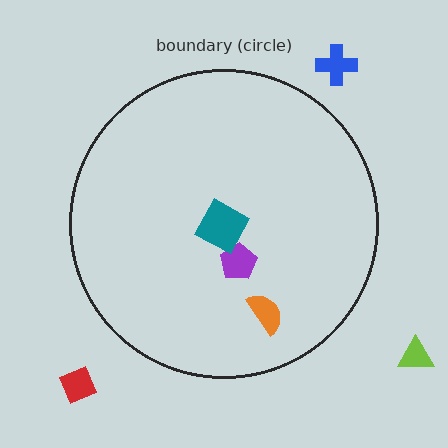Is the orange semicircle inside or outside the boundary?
Inside.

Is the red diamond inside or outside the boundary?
Outside.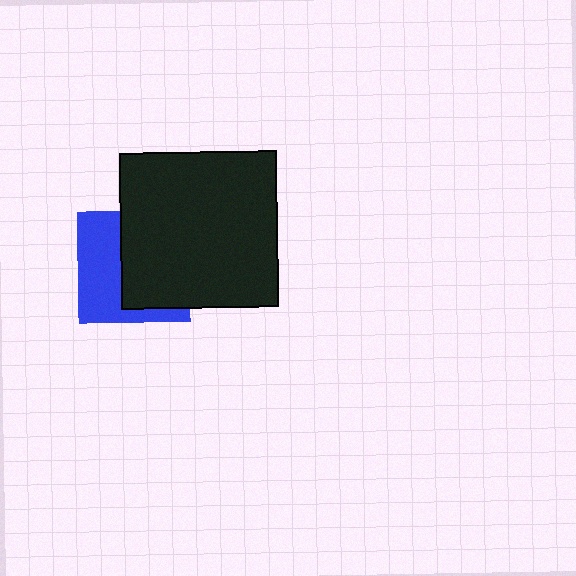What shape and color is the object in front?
The object in front is a black square.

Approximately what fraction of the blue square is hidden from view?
Roughly 54% of the blue square is hidden behind the black square.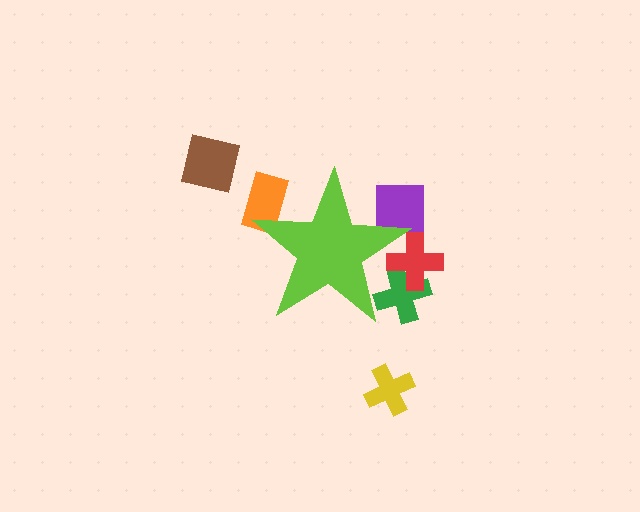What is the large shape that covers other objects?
A lime star.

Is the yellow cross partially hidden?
No, the yellow cross is fully visible.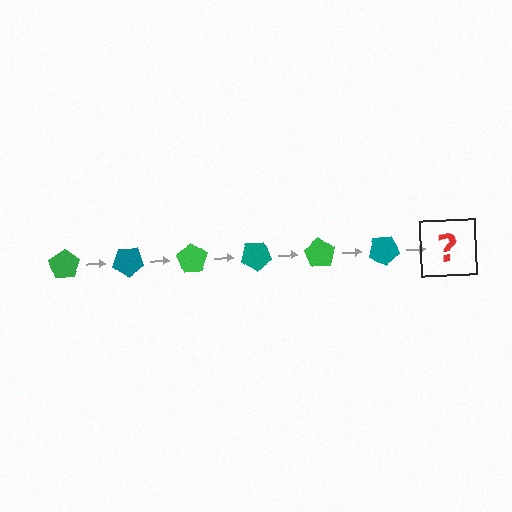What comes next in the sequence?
The next element should be a green pentagon, rotated 210 degrees from the start.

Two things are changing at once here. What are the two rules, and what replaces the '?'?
The two rules are that it rotates 35 degrees each step and the color cycles through green and teal. The '?' should be a green pentagon, rotated 210 degrees from the start.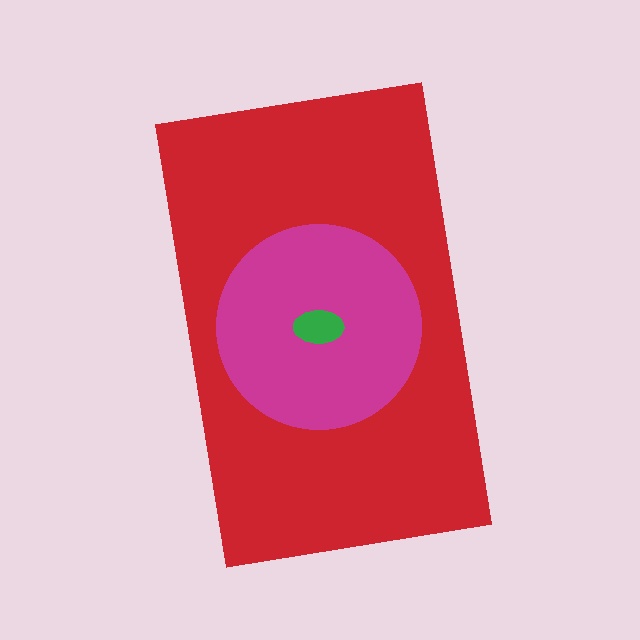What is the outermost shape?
The red rectangle.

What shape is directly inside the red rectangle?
The magenta circle.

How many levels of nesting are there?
3.